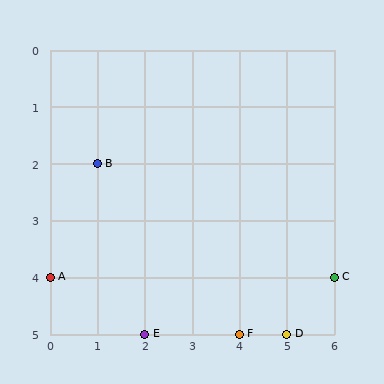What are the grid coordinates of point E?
Point E is at grid coordinates (2, 5).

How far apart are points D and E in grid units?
Points D and E are 3 columns apart.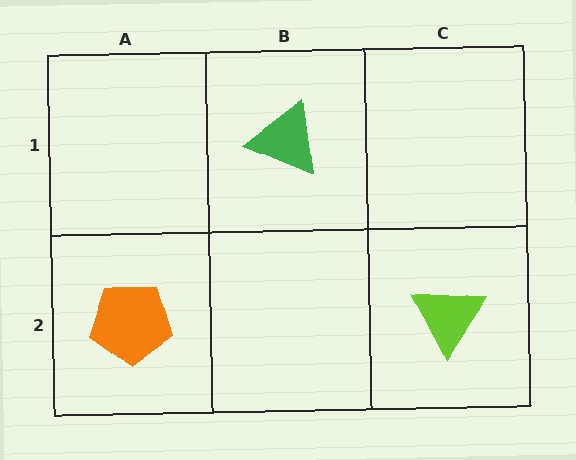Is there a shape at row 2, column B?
No, that cell is empty.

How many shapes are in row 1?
1 shape.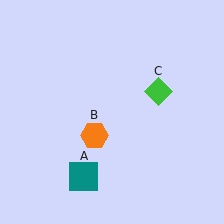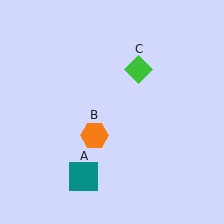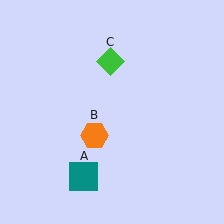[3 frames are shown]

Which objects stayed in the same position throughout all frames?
Teal square (object A) and orange hexagon (object B) remained stationary.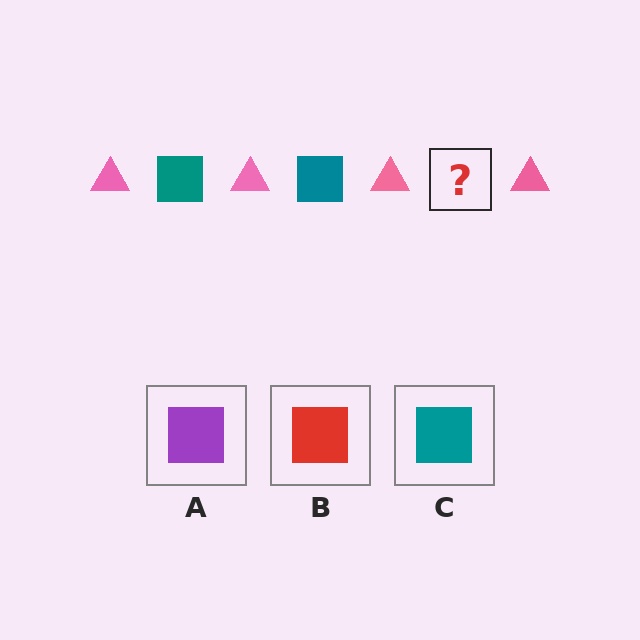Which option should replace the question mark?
Option C.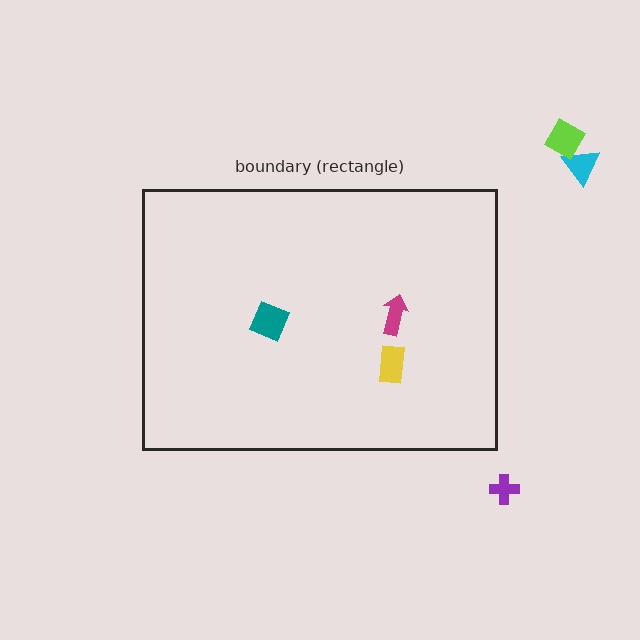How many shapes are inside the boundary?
3 inside, 3 outside.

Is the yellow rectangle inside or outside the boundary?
Inside.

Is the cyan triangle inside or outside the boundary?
Outside.